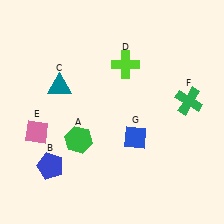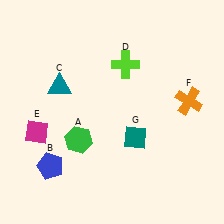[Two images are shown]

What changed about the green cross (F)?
In Image 1, F is green. In Image 2, it changed to orange.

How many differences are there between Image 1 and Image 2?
There are 3 differences between the two images.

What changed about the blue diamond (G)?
In Image 1, G is blue. In Image 2, it changed to teal.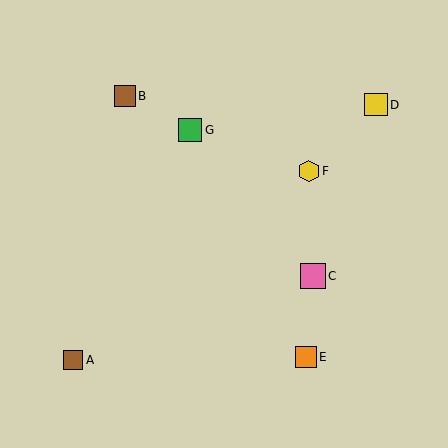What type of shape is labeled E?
Shape E is an orange square.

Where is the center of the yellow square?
The center of the yellow square is at (376, 105).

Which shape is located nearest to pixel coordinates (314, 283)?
The pink square (labeled C) at (313, 276) is nearest to that location.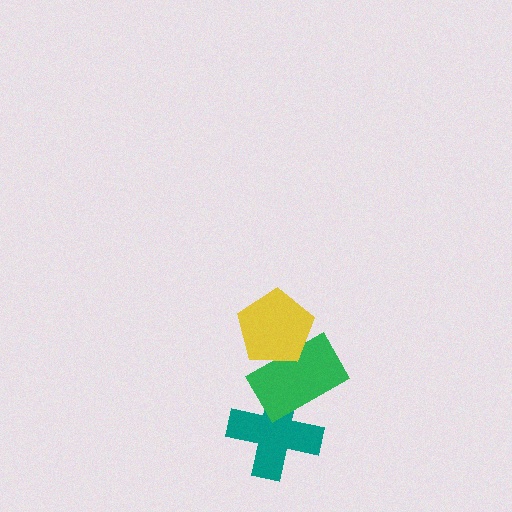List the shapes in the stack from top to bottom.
From top to bottom: the yellow pentagon, the green rectangle, the teal cross.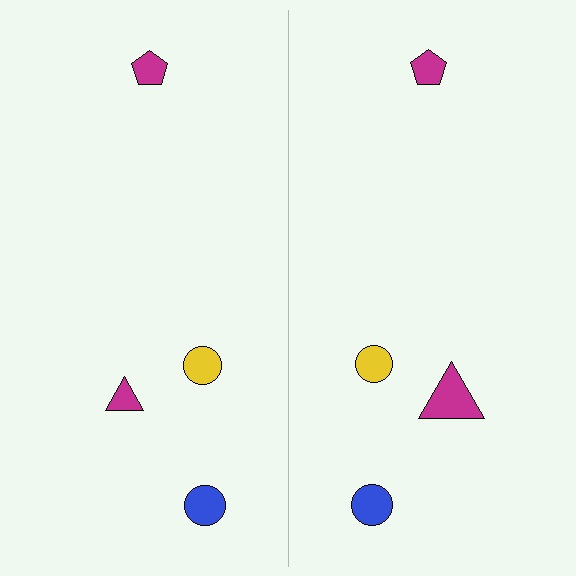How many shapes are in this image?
There are 8 shapes in this image.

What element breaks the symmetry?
The magenta triangle on the right side has a different size than its mirror counterpart.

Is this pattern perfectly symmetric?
No, the pattern is not perfectly symmetric. The magenta triangle on the right side has a different size than its mirror counterpart.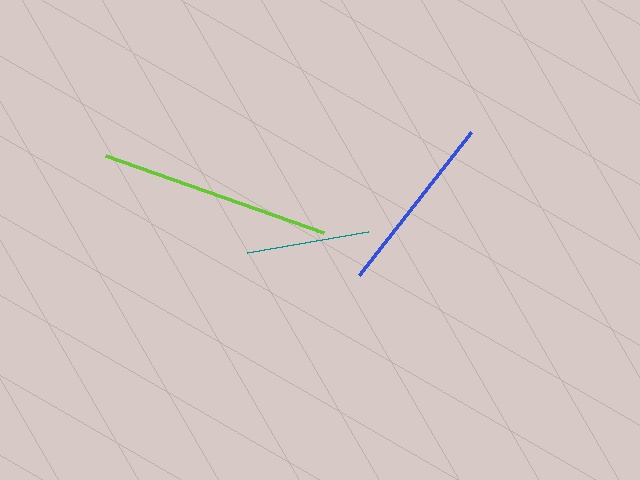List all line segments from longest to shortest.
From longest to shortest: lime, blue, teal.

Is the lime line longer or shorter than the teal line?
The lime line is longer than the teal line.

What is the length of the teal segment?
The teal segment is approximately 122 pixels long.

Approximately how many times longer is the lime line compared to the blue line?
The lime line is approximately 1.3 times the length of the blue line.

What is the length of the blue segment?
The blue segment is approximately 181 pixels long.